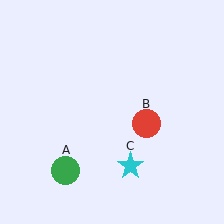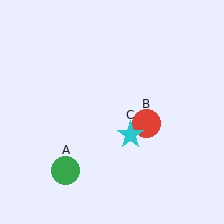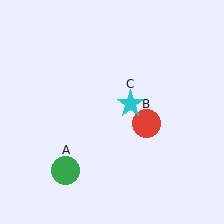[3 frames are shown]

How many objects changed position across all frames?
1 object changed position: cyan star (object C).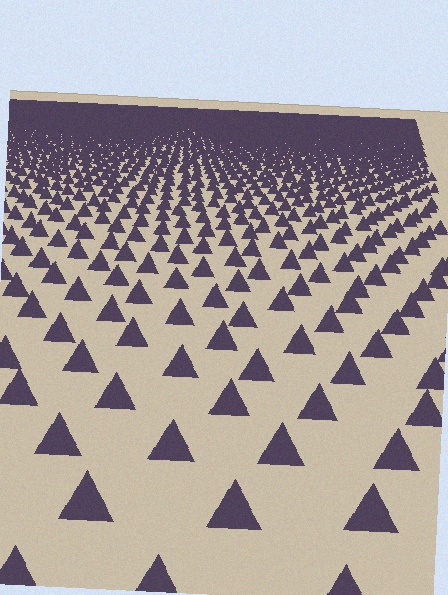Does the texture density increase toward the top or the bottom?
Density increases toward the top.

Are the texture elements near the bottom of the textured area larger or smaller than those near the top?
Larger. Near the bottom, elements are closer to the viewer and appear at a bigger on-screen size.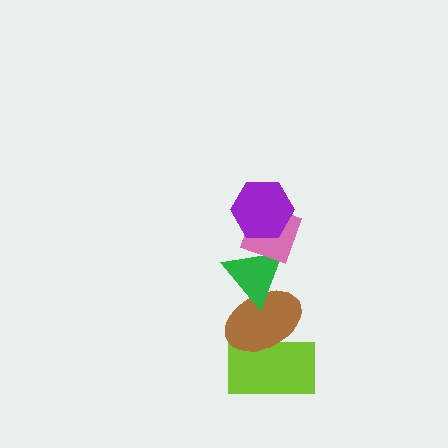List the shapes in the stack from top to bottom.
From top to bottom: the purple hexagon, the pink diamond, the green triangle, the brown ellipse, the lime rectangle.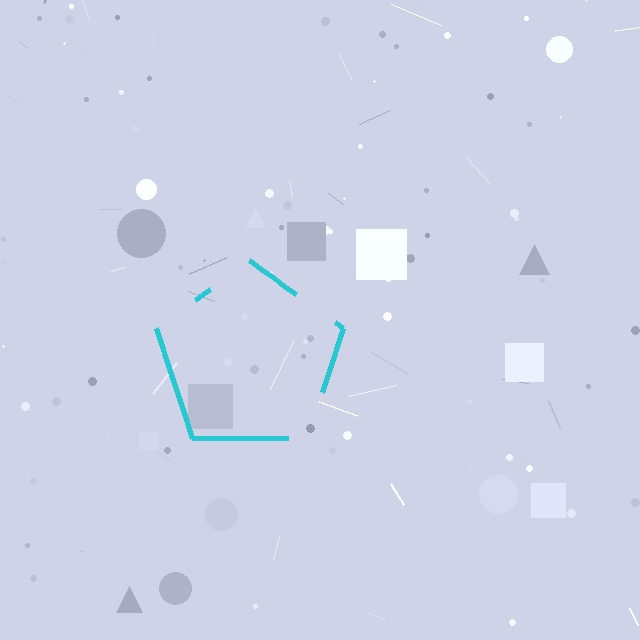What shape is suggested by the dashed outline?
The dashed outline suggests a pentagon.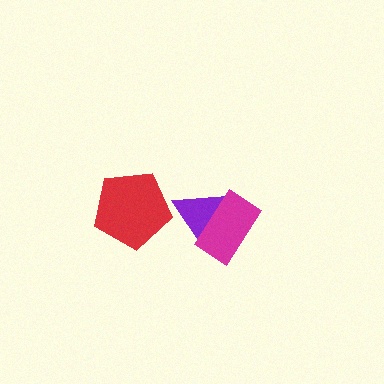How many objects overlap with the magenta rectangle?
1 object overlaps with the magenta rectangle.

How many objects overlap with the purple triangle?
1 object overlaps with the purple triangle.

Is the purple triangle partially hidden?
Yes, it is partially covered by another shape.